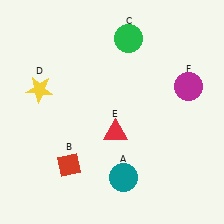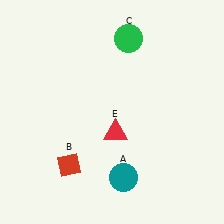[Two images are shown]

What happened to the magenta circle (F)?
The magenta circle (F) was removed in Image 2. It was in the top-right area of Image 1.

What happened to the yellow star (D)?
The yellow star (D) was removed in Image 2. It was in the top-left area of Image 1.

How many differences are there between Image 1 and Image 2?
There are 2 differences between the two images.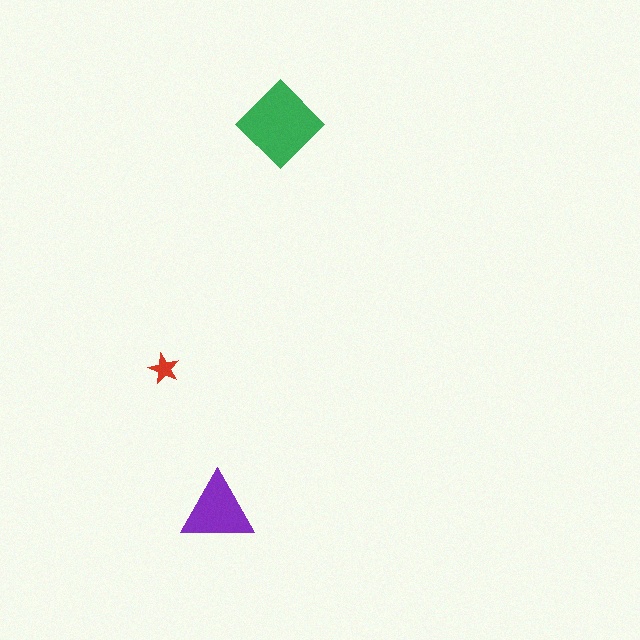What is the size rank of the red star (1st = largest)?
3rd.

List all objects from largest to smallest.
The green diamond, the purple triangle, the red star.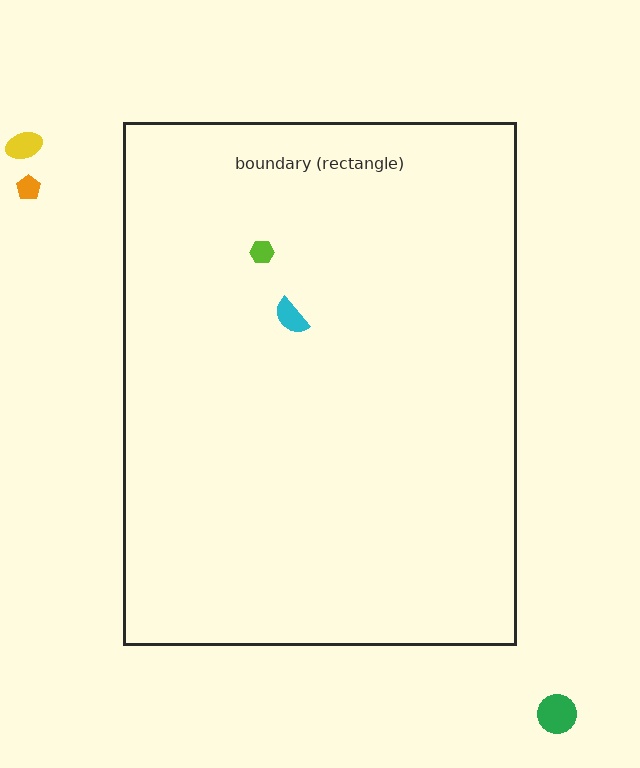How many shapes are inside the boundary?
2 inside, 3 outside.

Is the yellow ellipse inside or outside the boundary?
Outside.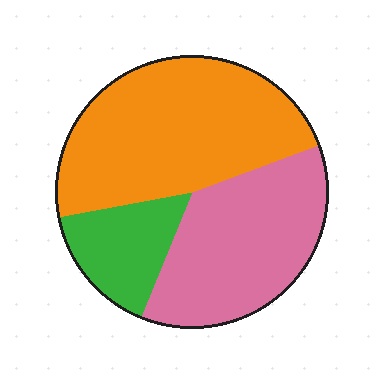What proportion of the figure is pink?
Pink takes up about three eighths (3/8) of the figure.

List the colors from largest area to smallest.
From largest to smallest: orange, pink, green.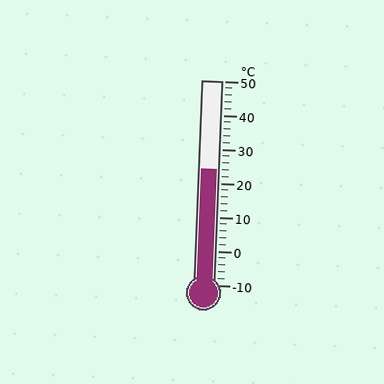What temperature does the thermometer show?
The thermometer shows approximately 24°C.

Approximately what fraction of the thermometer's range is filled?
The thermometer is filled to approximately 55% of its range.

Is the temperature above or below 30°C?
The temperature is below 30°C.